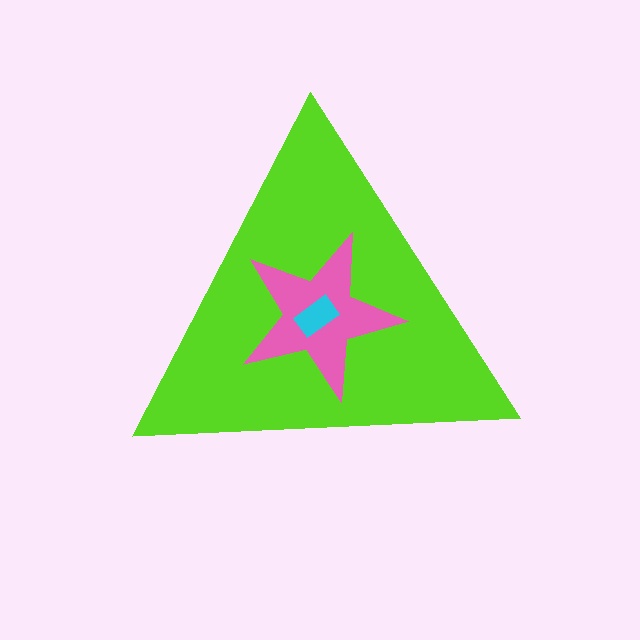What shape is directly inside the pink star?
The cyan rectangle.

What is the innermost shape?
The cyan rectangle.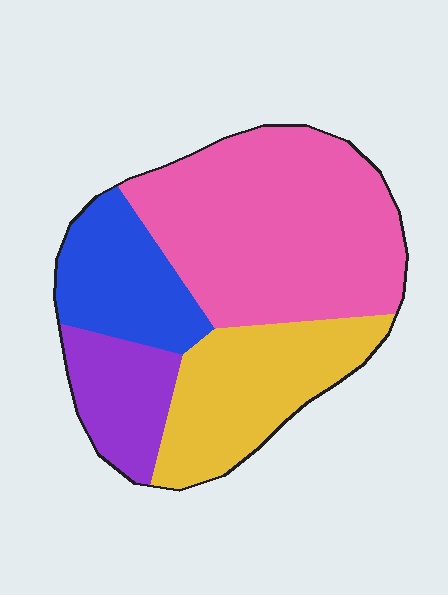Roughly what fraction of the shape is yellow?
Yellow covers roughly 25% of the shape.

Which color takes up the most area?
Pink, at roughly 45%.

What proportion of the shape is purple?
Purple takes up about one eighth (1/8) of the shape.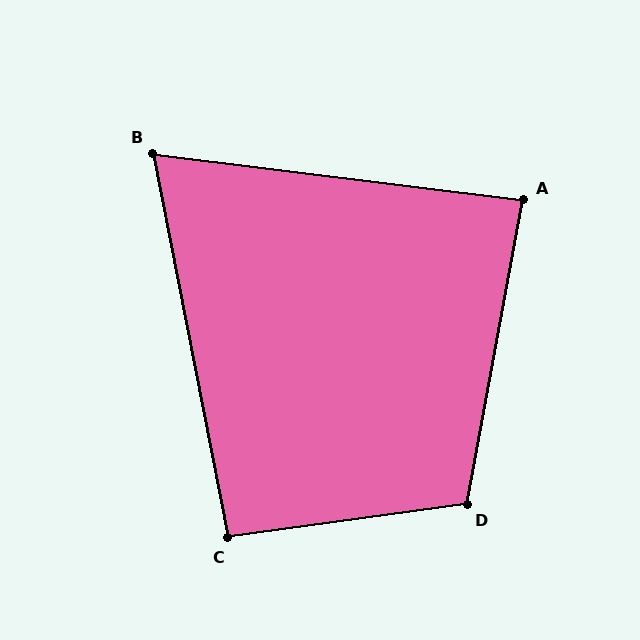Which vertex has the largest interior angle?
D, at approximately 108 degrees.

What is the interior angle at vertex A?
Approximately 87 degrees (approximately right).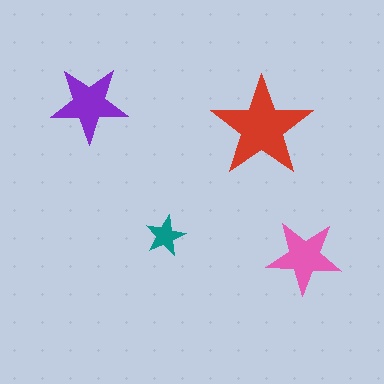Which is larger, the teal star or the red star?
The red one.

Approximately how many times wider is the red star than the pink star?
About 1.5 times wider.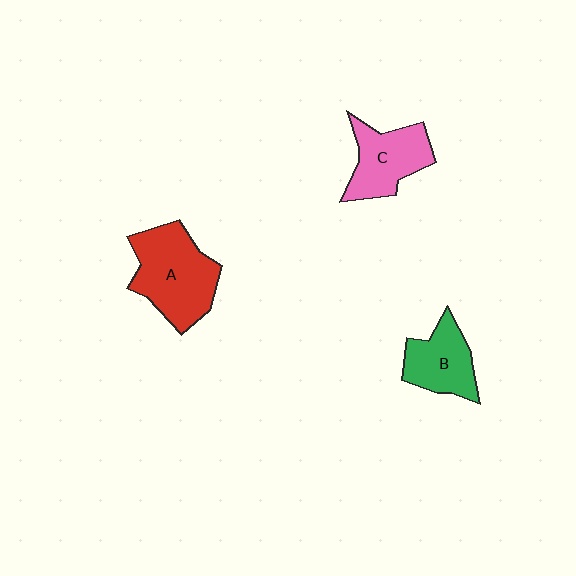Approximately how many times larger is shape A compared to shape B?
Approximately 1.6 times.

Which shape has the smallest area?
Shape B (green).